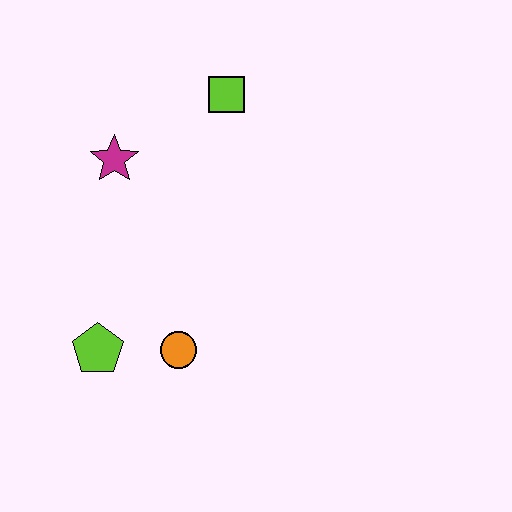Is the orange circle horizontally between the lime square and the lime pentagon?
Yes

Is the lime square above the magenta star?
Yes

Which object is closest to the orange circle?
The lime pentagon is closest to the orange circle.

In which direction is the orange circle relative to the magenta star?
The orange circle is below the magenta star.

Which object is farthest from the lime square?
The lime pentagon is farthest from the lime square.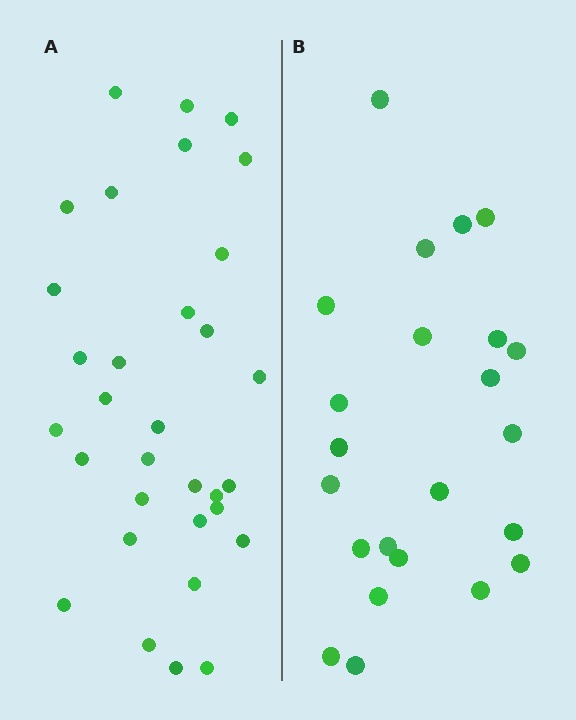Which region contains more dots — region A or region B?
Region A (the left region) has more dots.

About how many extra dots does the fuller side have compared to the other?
Region A has roughly 8 or so more dots than region B.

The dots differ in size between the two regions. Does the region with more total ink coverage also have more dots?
No. Region B has more total ink coverage because its dots are larger, but region A actually contains more individual dots. Total area can be misleading — the number of items is what matters here.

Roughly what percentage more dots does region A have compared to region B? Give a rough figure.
About 40% more.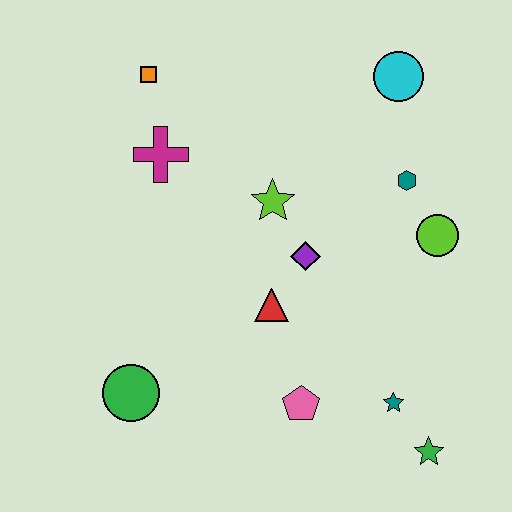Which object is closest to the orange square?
The magenta cross is closest to the orange square.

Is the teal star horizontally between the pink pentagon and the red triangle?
No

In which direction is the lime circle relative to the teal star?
The lime circle is above the teal star.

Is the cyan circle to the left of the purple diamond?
No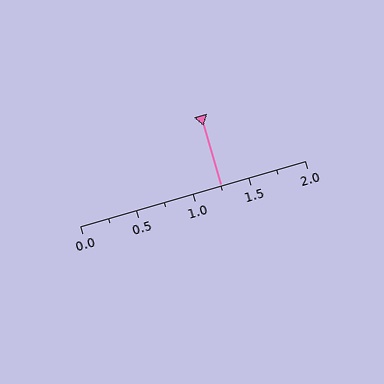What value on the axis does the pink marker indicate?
The marker indicates approximately 1.25.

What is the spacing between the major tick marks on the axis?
The major ticks are spaced 0.5 apart.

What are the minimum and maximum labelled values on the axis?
The axis runs from 0.0 to 2.0.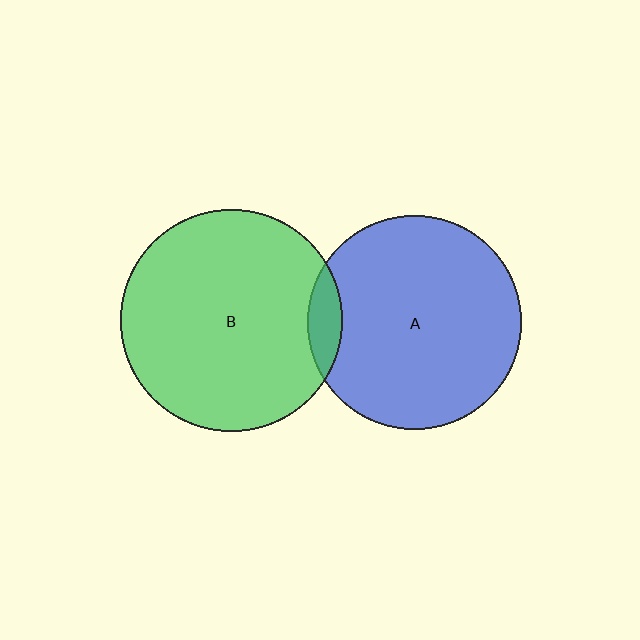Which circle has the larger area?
Circle B (green).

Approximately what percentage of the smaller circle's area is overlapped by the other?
Approximately 10%.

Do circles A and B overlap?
Yes.